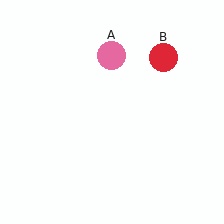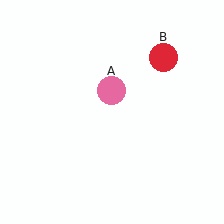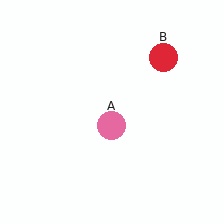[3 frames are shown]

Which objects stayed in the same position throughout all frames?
Red circle (object B) remained stationary.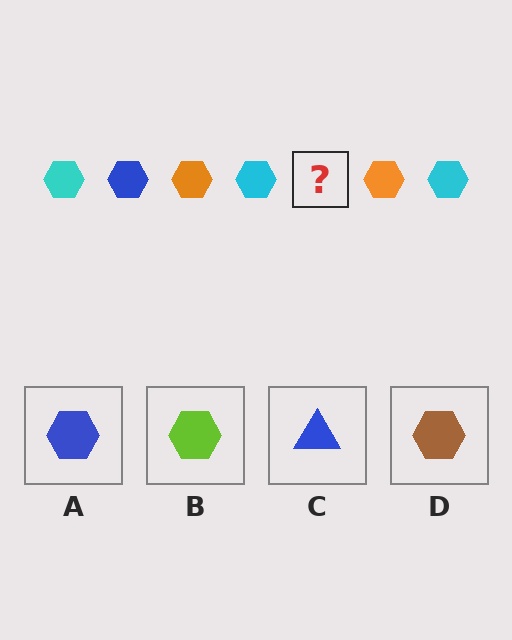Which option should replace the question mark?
Option A.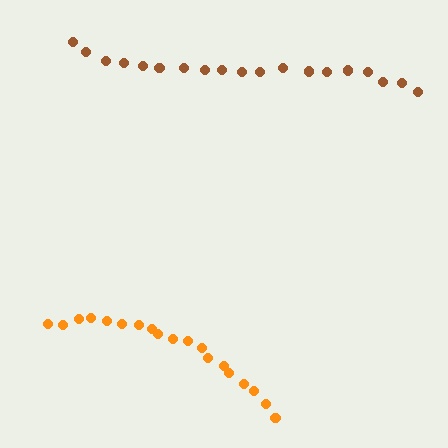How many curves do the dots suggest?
There are 2 distinct paths.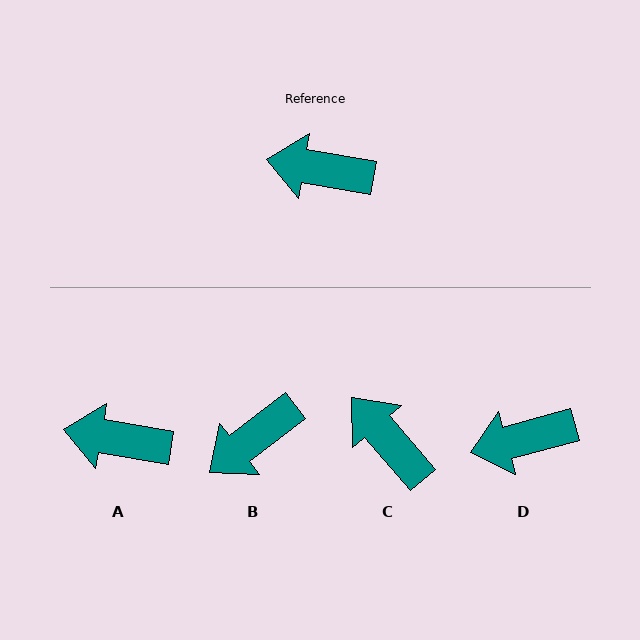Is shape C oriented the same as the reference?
No, it is off by about 39 degrees.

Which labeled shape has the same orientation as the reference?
A.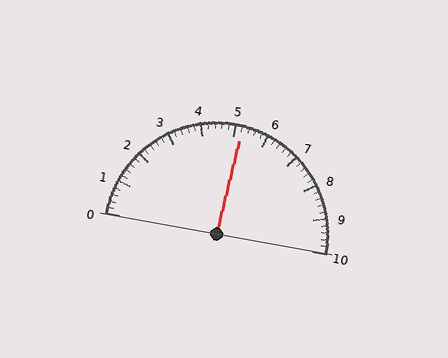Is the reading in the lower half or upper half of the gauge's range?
The reading is in the upper half of the range (0 to 10).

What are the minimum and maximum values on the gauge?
The gauge ranges from 0 to 10.